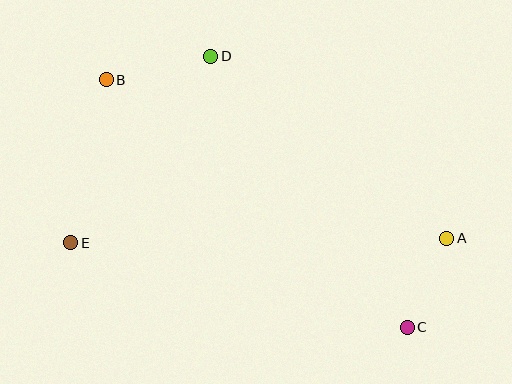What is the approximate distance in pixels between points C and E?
The distance between C and E is approximately 347 pixels.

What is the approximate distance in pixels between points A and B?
The distance between A and B is approximately 376 pixels.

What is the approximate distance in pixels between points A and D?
The distance between A and D is approximately 298 pixels.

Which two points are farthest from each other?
Points B and C are farthest from each other.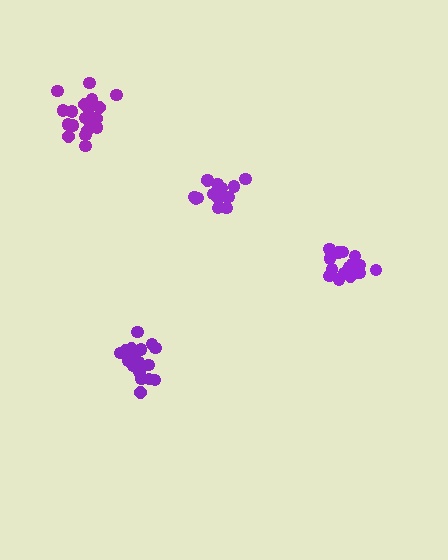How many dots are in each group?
Group 1: 15 dots, Group 2: 16 dots, Group 3: 18 dots, Group 4: 21 dots (70 total).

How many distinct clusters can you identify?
There are 4 distinct clusters.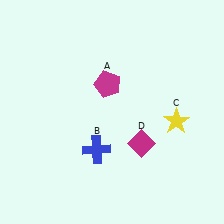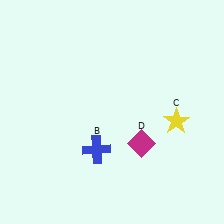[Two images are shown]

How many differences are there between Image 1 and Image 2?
There is 1 difference between the two images.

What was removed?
The magenta pentagon (A) was removed in Image 2.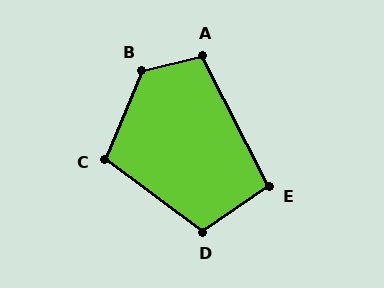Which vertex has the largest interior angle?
B, at approximately 127 degrees.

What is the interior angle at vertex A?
Approximately 103 degrees (obtuse).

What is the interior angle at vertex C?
Approximately 104 degrees (obtuse).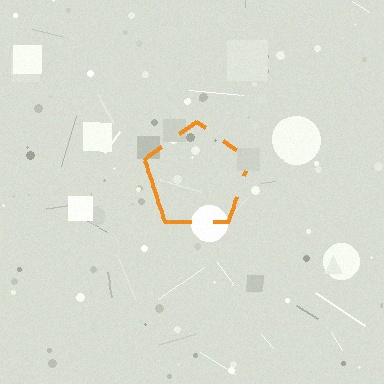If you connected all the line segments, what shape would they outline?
They would outline a pentagon.